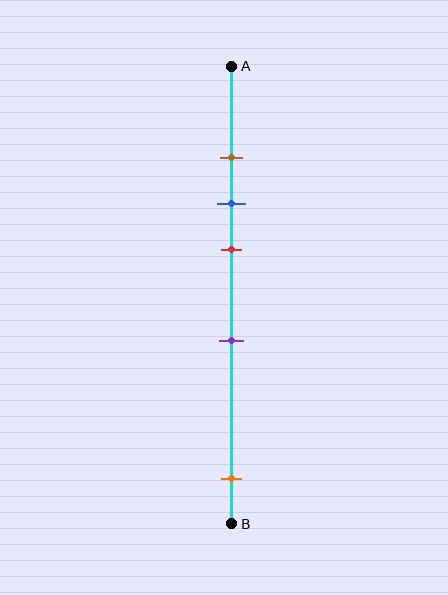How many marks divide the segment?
There are 5 marks dividing the segment.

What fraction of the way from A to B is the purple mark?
The purple mark is approximately 60% (0.6) of the way from A to B.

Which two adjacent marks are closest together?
The brown and blue marks are the closest adjacent pair.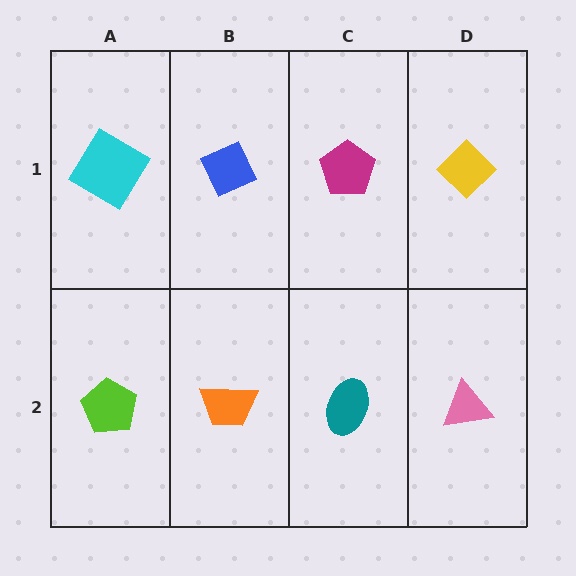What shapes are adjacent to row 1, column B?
An orange trapezoid (row 2, column B), a cyan diamond (row 1, column A), a magenta pentagon (row 1, column C).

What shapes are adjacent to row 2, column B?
A blue diamond (row 1, column B), a lime pentagon (row 2, column A), a teal ellipse (row 2, column C).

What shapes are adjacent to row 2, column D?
A yellow diamond (row 1, column D), a teal ellipse (row 2, column C).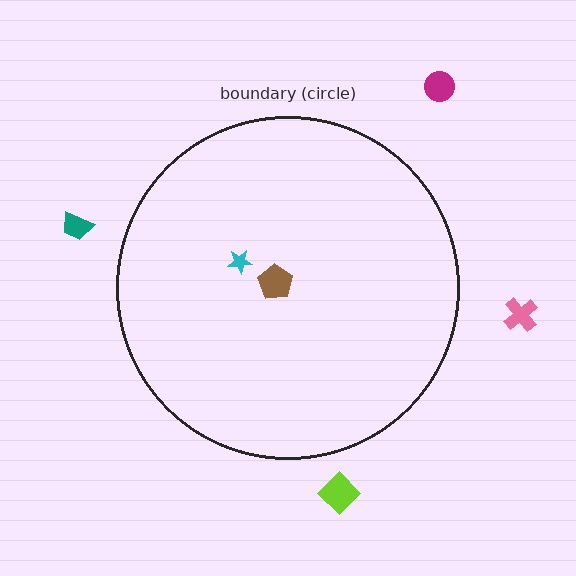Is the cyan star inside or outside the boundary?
Inside.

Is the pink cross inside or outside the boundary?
Outside.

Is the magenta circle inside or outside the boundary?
Outside.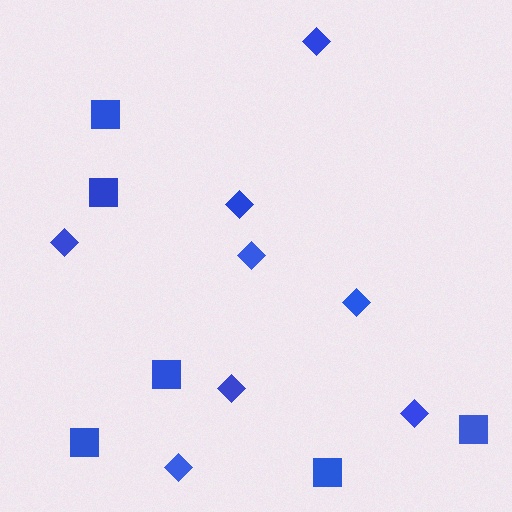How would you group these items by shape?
There are 2 groups: one group of diamonds (8) and one group of squares (6).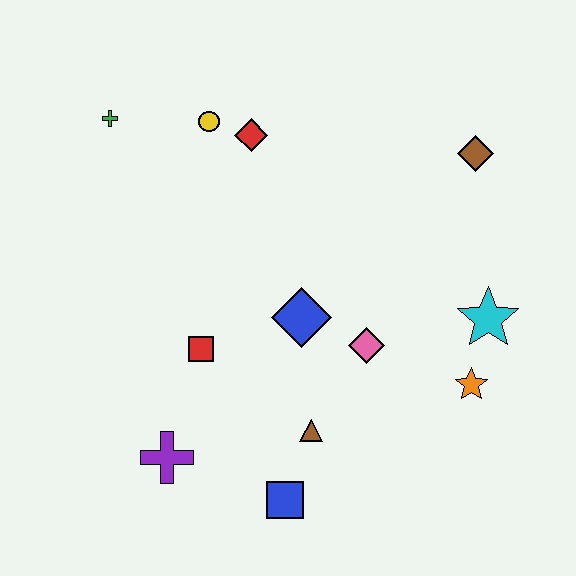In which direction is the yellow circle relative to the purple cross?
The yellow circle is above the purple cross.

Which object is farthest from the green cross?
The orange star is farthest from the green cross.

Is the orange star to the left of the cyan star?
Yes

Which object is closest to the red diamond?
The yellow circle is closest to the red diamond.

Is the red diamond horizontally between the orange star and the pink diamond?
No